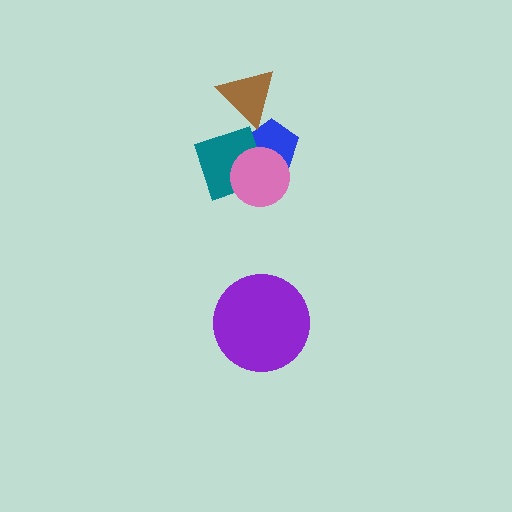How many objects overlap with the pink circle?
2 objects overlap with the pink circle.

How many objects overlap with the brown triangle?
1 object overlaps with the brown triangle.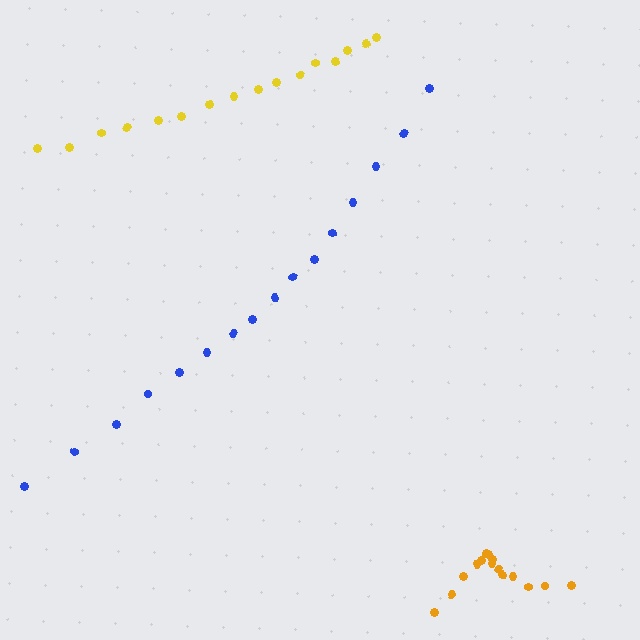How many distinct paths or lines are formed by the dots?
There are 3 distinct paths.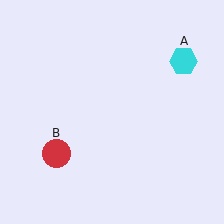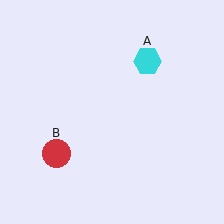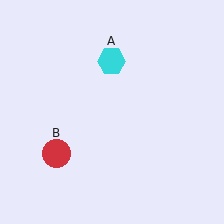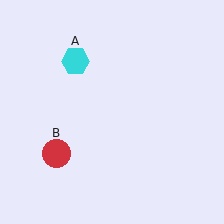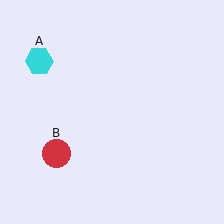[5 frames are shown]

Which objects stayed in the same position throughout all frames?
Red circle (object B) remained stationary.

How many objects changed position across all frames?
1 object changed position: cyan hexagon (object A).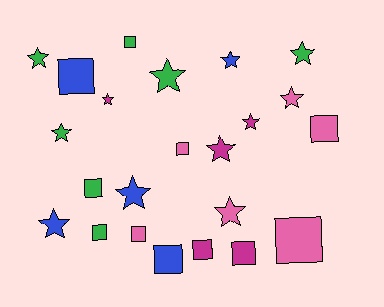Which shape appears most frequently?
Star, with 12 objects.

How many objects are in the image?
There are 23 objects.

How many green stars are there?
There are 4 green stars.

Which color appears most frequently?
Green, with 7 objects.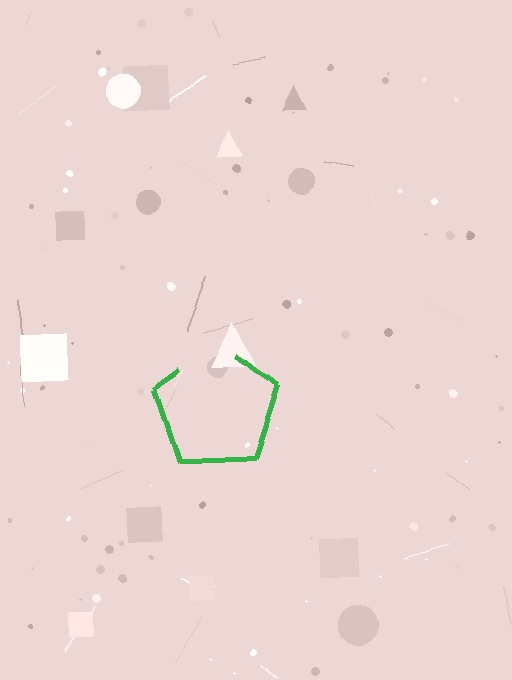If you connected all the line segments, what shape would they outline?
They would outline a pentagon.